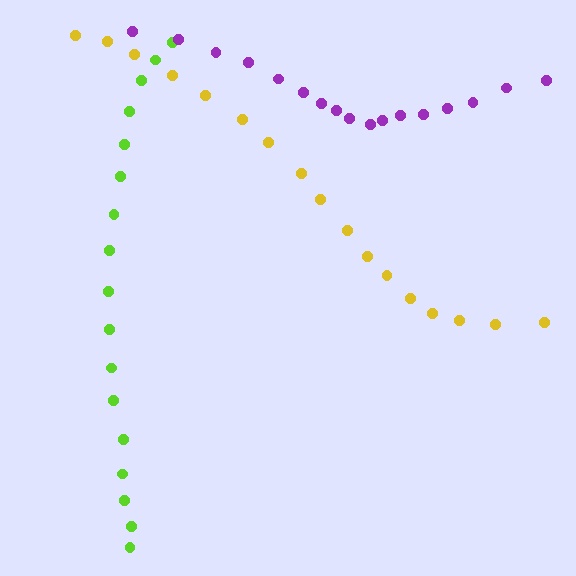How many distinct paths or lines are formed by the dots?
There are 3 distinct paths.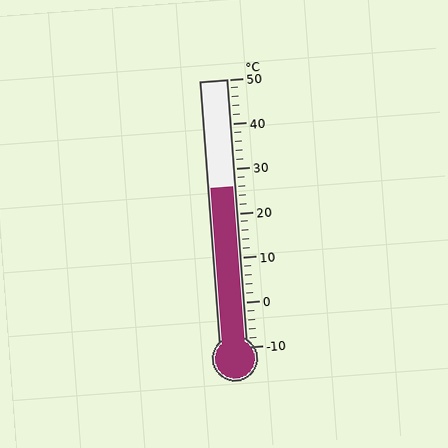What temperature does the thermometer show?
The thermometer shows approximately 26°C.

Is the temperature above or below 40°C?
The temperature is below 40°C.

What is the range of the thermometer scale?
The thermometer scale ranges from -10°C to 50°C.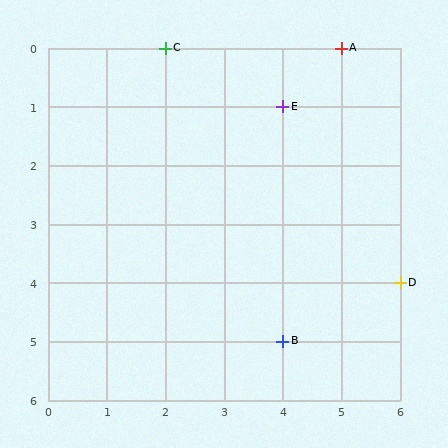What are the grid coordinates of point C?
Point C is at grid coordinates (2, 0).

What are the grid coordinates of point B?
Point B is at grid coordinates (4, 5).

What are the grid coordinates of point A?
Point A is at grid coordinates (5, 0).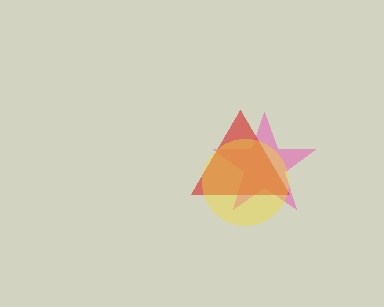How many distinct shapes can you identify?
There are 3 distinct shapes: a pink star, a red triangle, a yellow circle.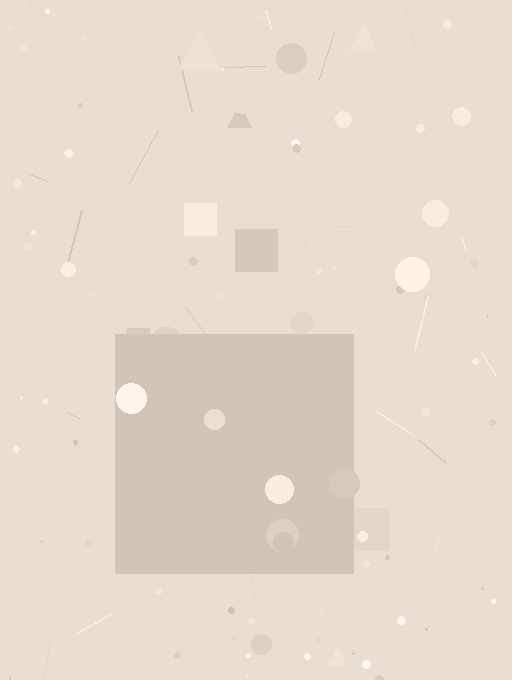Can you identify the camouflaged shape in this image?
The camouflaged shape is a square.